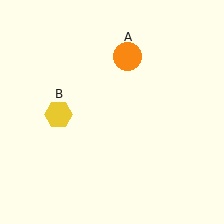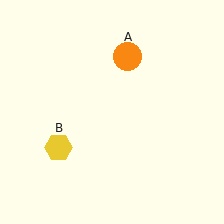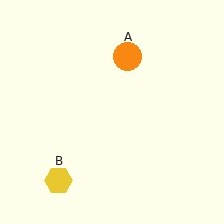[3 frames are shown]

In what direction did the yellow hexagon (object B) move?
The yellow hexagon (object B) moved down.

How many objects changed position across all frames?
1 object changed position: yellow hexagon (object B).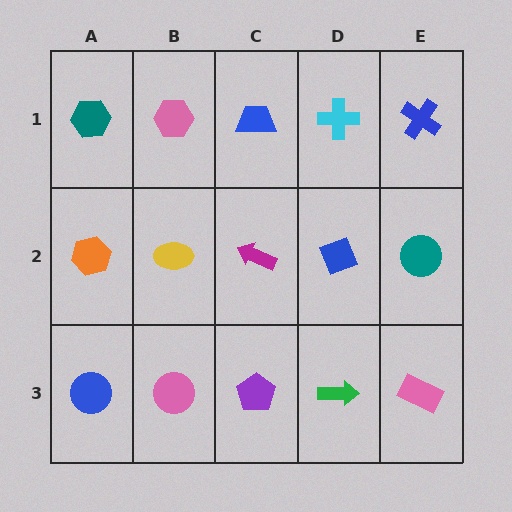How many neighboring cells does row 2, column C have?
4.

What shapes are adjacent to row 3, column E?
A teal circle (row 2, column E), a green arrow (row 3, column D).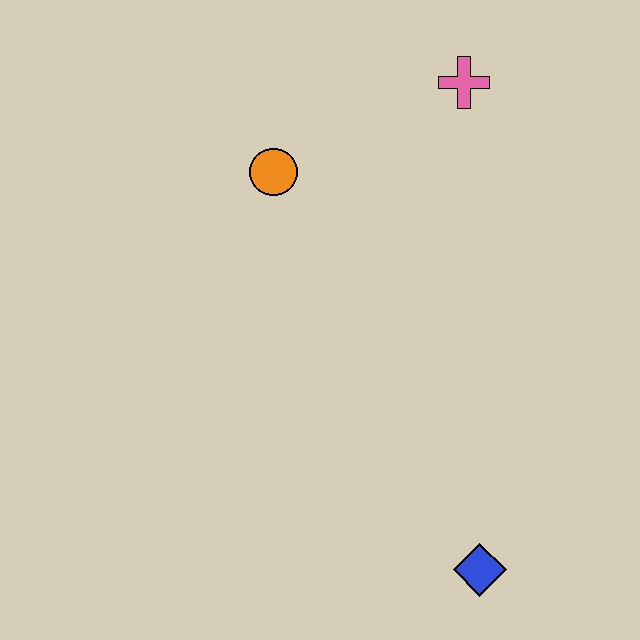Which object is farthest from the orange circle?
The blue diamond is farthest from the orange circle.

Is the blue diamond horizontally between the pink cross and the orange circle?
No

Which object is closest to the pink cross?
The orange circle is closest to the pink cross.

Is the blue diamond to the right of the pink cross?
Yes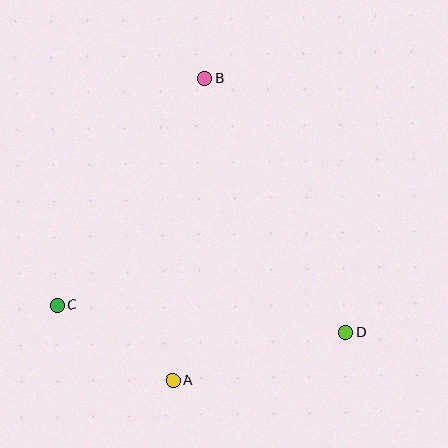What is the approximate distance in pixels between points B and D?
The distance between B and D is approximately 291 pixels.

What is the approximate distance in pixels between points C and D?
The distance between C and D is approximately 289 pixels.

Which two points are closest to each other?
Points A and C are closest to each other.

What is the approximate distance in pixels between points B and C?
The distance between B and C is approximately 270 pixels.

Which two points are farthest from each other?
Points A and B are farthest from each other.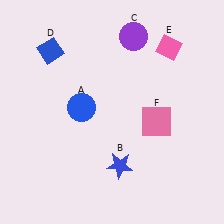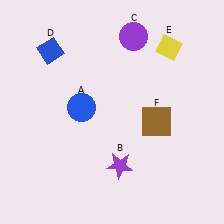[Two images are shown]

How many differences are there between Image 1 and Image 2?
There are 3 differences between the two images.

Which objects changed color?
B changed from blue to purple. E changed from pink to yellow. F changed from pink to brown.